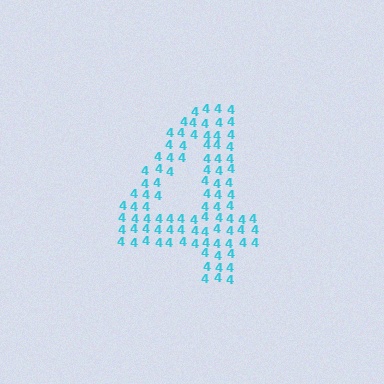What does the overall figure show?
The overall figure shows the digit 4.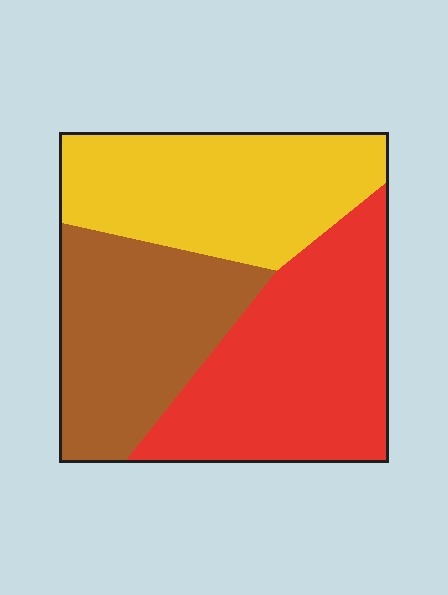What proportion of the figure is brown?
Brown takes up about one third (1/3) of the figure.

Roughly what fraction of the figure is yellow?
Yellow covers around 30% of the figure.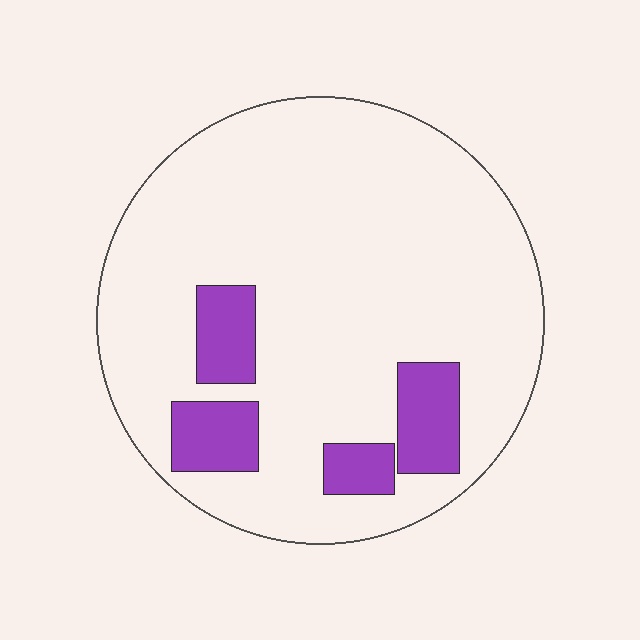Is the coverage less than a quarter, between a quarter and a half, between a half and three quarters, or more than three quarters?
Less than a quarter.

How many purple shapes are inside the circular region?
4.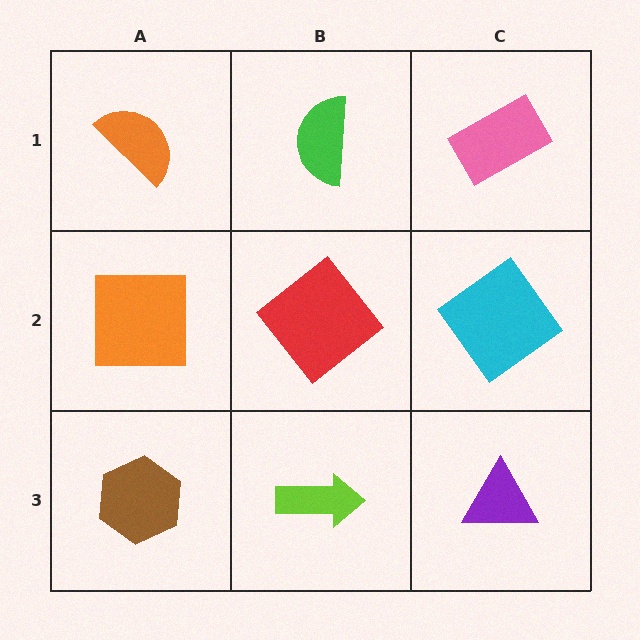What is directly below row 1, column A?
An orange square.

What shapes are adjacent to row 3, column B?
A red diamond (row 2, column B), a brown hexagon (row 3, column A), a purple triangle (row 3, column C).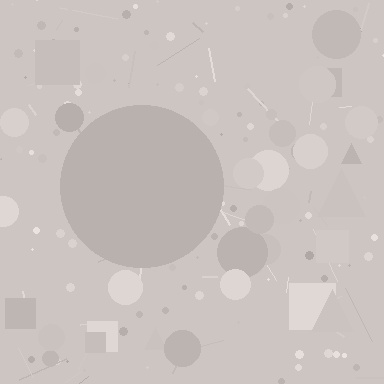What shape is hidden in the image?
A circle is hidden in the image.